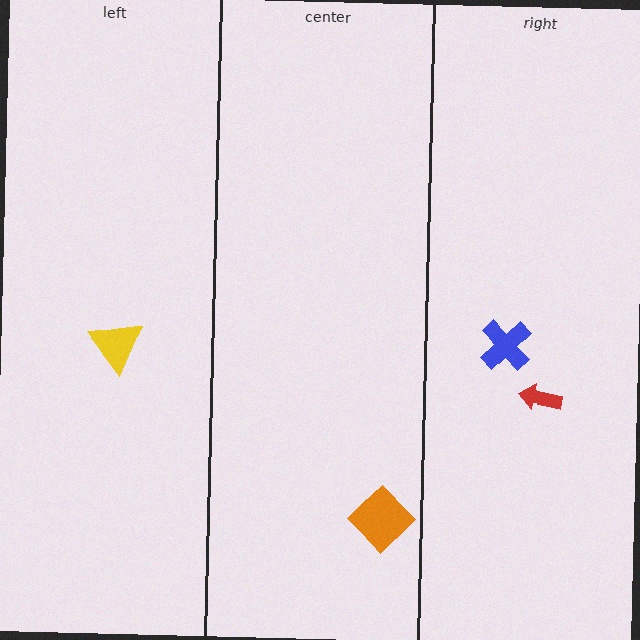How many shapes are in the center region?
1.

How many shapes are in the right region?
2.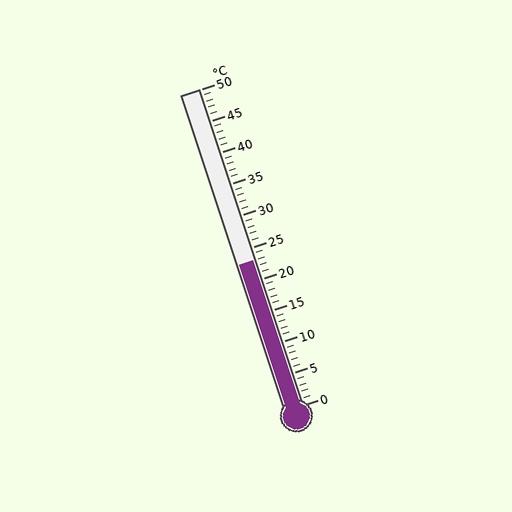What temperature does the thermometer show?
The thermometer shows approximately 23°C.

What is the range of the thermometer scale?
The thermometer scale ranges from 0°C to 50°C.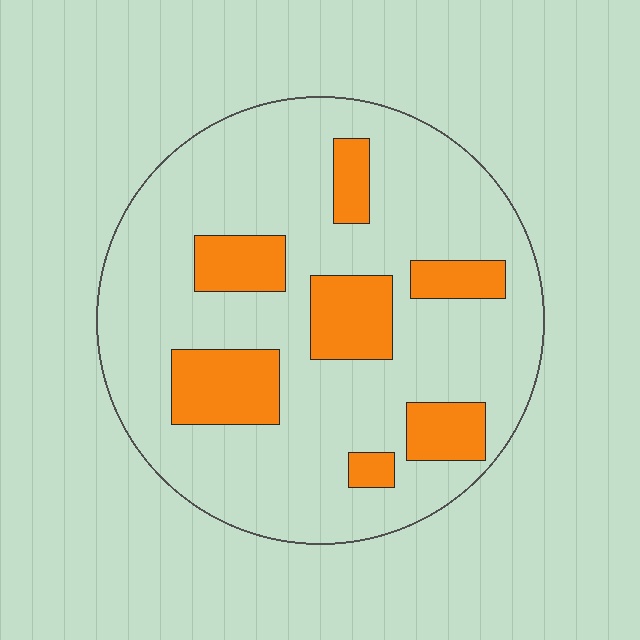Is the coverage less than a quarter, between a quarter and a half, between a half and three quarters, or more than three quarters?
Less than a quarter.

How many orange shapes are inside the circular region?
7.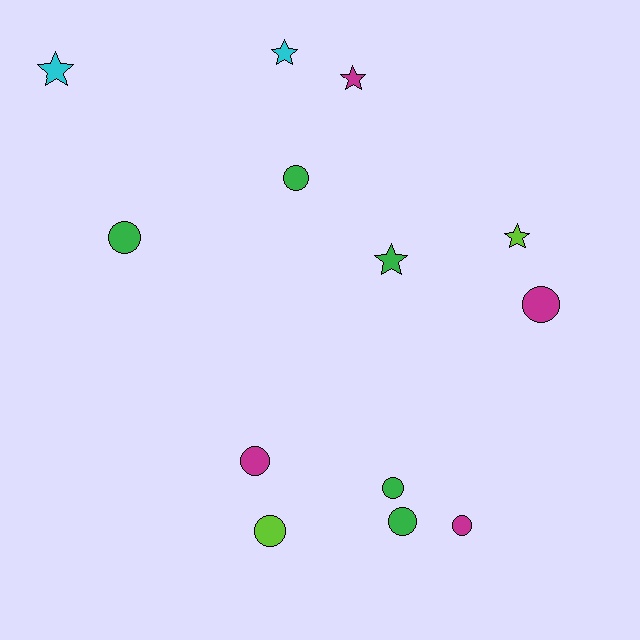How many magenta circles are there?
There are 3 magenta circles.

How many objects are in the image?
There are 13 objects.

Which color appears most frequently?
Green, with 5 objects.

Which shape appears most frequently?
Circle, with 8 objects.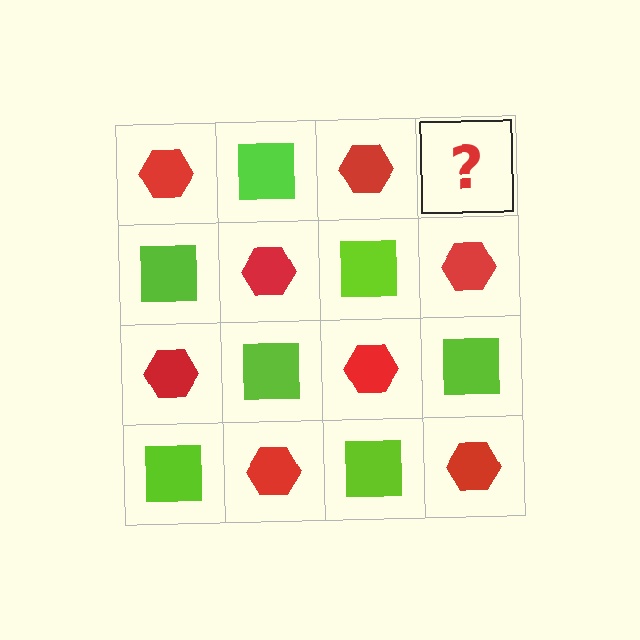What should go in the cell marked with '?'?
The missing cell should contain a lime square.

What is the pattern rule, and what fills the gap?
The rule is that it alternates red hexagon and lime square in a checkerboard pattern. The gap should be filled with a lime square.